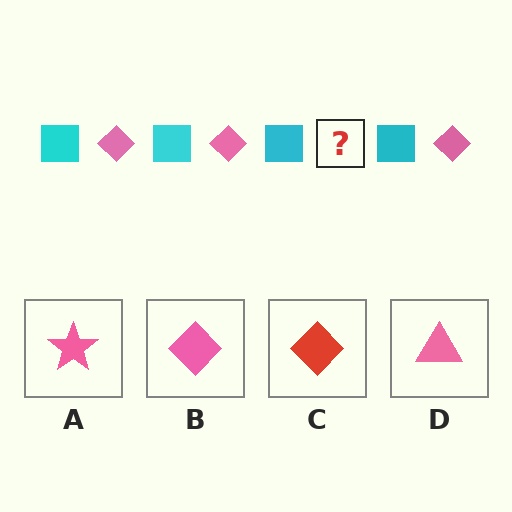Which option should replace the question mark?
Option B.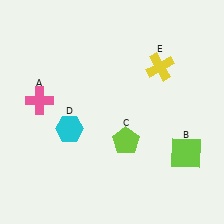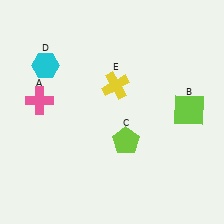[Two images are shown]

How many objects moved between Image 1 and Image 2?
3 objects moved between the two images.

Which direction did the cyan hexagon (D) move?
The cyan hexagon (D) moved up.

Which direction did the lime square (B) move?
The lime square (B) moved up.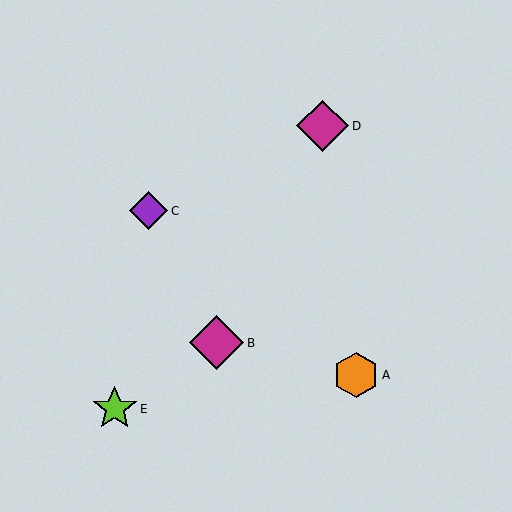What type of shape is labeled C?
Shape C is a purple diamond.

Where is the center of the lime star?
The center of the lime star is at (115, 409).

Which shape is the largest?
The magenta diamond (labeled B) is the largest.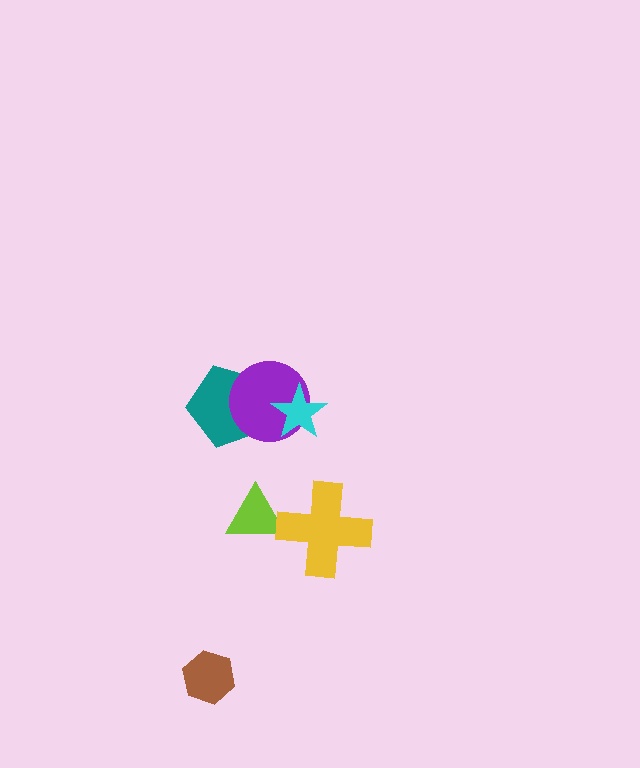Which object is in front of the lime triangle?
The yellow cross is in front of the lime triangle.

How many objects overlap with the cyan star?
1 object overlaps with the cyan star.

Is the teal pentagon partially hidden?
Yes, it is partially covered by another shape.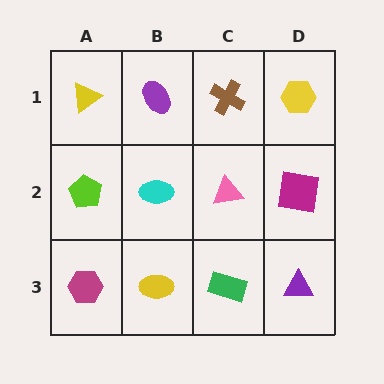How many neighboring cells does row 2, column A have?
3.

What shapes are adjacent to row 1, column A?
A lime pentagon (row 2, column A), a purple ellipse (row 1, column B).